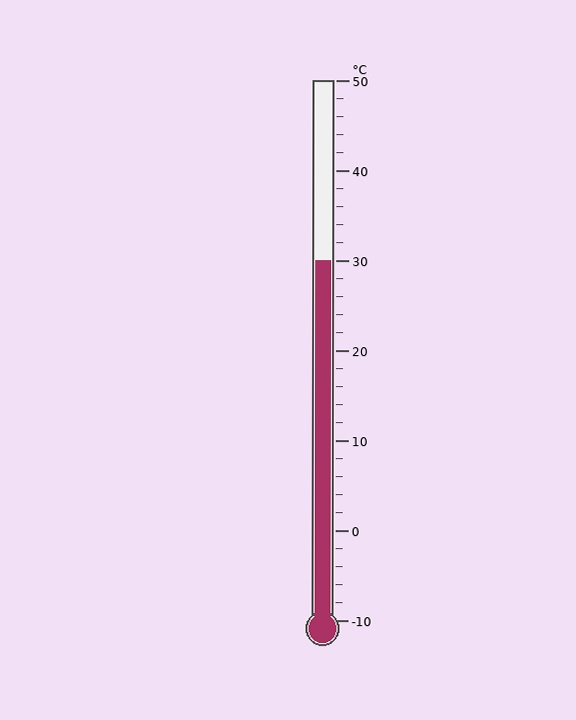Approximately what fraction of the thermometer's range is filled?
The thermometer is filled to approximately 65% of its range.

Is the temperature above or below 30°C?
The temperature is at 30°C.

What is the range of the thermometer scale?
The thermometer scale ranges from -10°C to 50°C.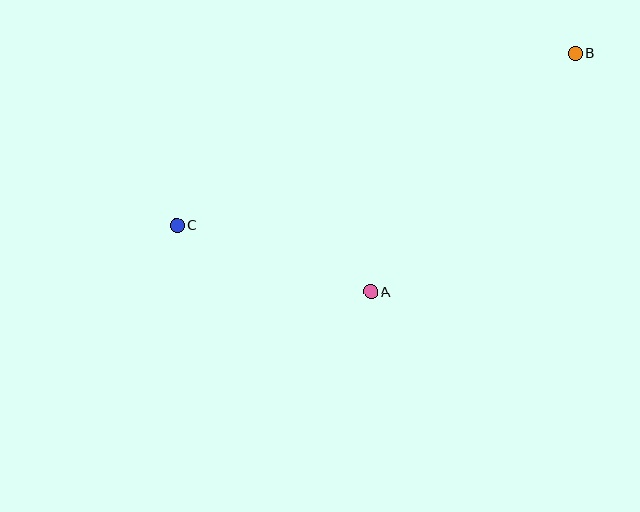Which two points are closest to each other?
Points A and C are closest to each other.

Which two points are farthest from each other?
Points B and C are farthest from each other.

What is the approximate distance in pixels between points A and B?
The distance between A and B is approximately 315 pixels.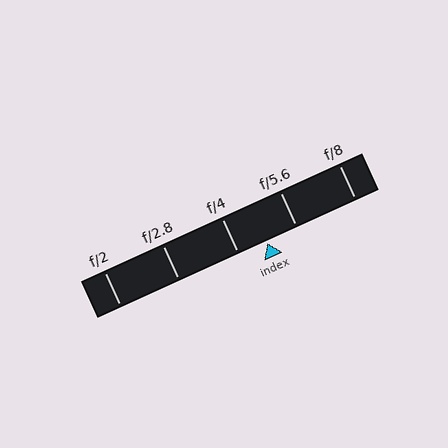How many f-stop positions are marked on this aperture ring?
There are 5 f-stop positions marked.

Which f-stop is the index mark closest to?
The index mark is closest to f/4.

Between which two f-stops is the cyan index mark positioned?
The index mark is between f/4 and f/5.6.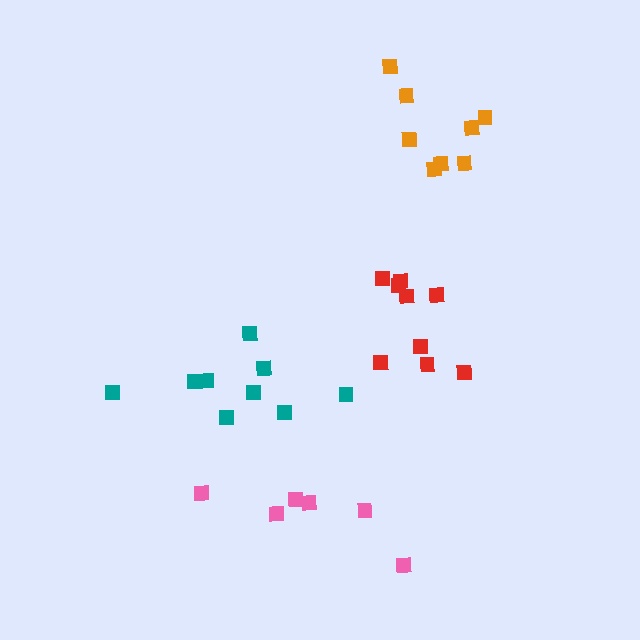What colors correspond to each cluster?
The clusters are colored: pink, red, teal, orange.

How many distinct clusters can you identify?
There are 4 distinct clusters.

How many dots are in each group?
Group 1: 6 dots, Group 2: 9 dots, Group 3: 9 dots, Group 4: 8 dots (32 total).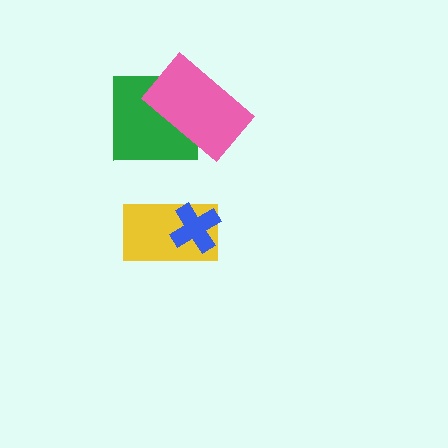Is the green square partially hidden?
Yes, it is partially covered by another shape.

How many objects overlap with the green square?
1 object overlaps with the green square.